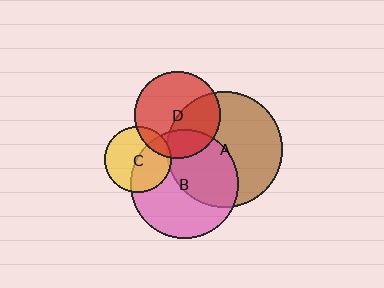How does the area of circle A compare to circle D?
Approximately 1.8 times.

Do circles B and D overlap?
Yes.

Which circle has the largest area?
Circle A (brown).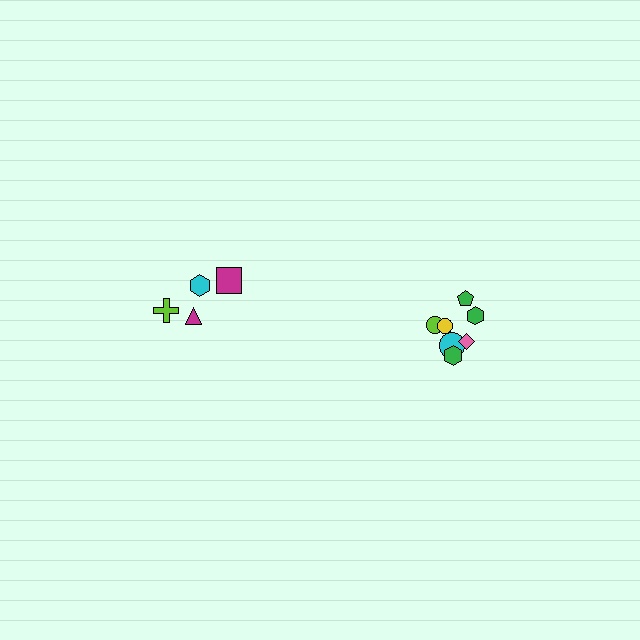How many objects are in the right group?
There are 7 objects.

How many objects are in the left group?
There are 4 objects.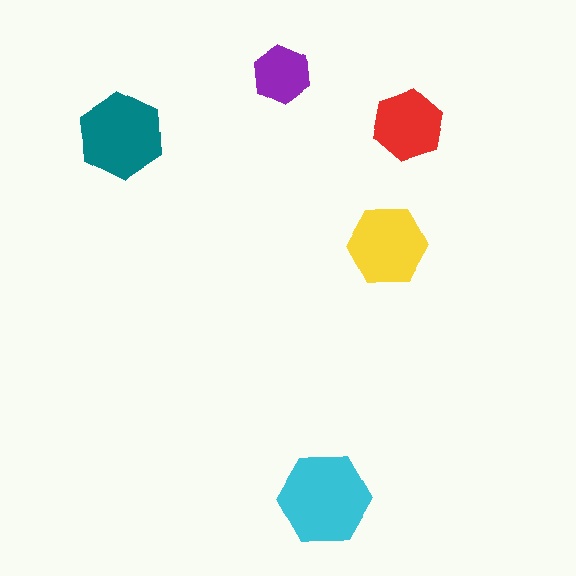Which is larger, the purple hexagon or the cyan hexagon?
The cyan one.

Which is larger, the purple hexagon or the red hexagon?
The red one.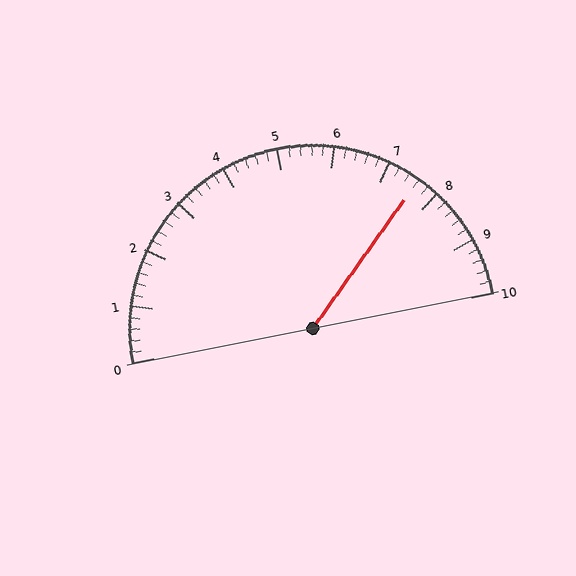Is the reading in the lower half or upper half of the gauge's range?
The reading is in the upper half of the range (0 to 10).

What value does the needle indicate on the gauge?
The needle indicates approximately 7.6.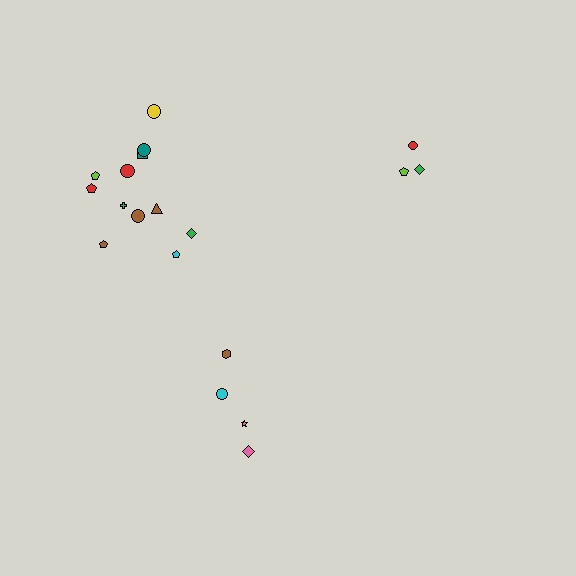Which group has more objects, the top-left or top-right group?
The top-left group.